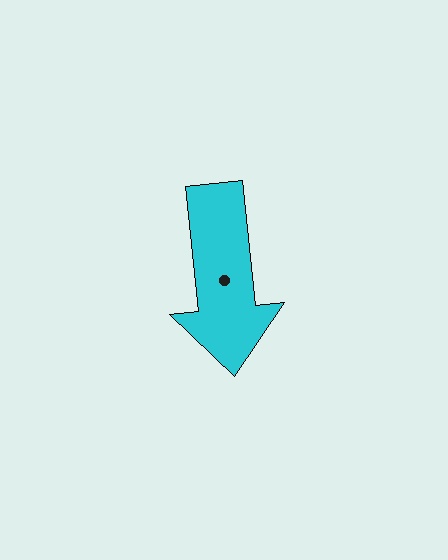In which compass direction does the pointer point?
South.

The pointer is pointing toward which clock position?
Roughly 6 o'clock.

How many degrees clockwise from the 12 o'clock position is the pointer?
Approximately 174 degrees.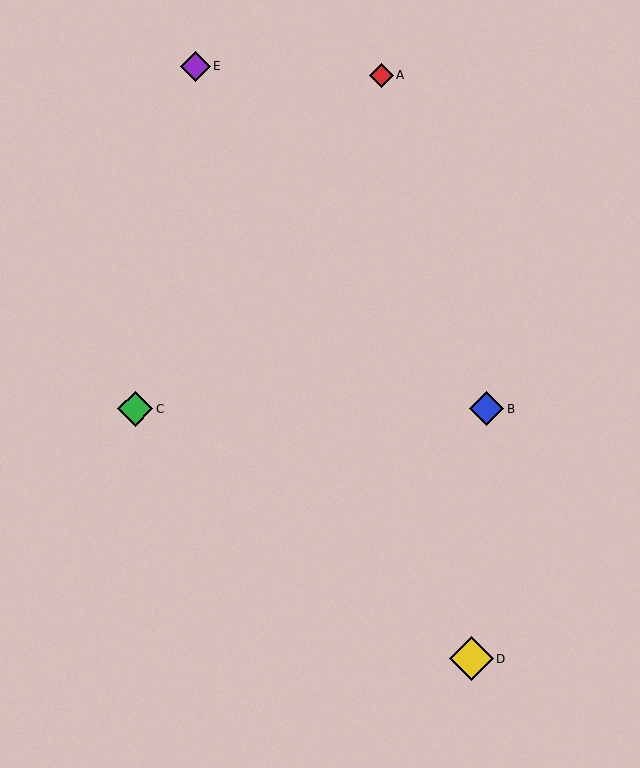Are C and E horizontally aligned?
No, C is at y≈409 and E is at y≈66.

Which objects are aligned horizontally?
Objects B, C are aligned horizontally.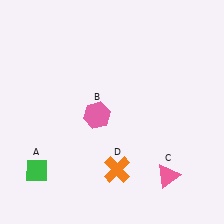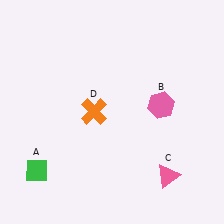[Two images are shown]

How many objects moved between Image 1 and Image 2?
2 objects moved between the two images.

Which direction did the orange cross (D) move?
The orange cross (D) moved up.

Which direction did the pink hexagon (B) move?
The pink hexagon (B) moved right.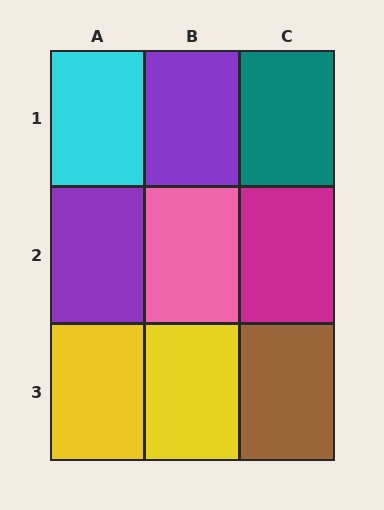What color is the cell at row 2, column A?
Purple.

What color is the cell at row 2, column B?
Pink.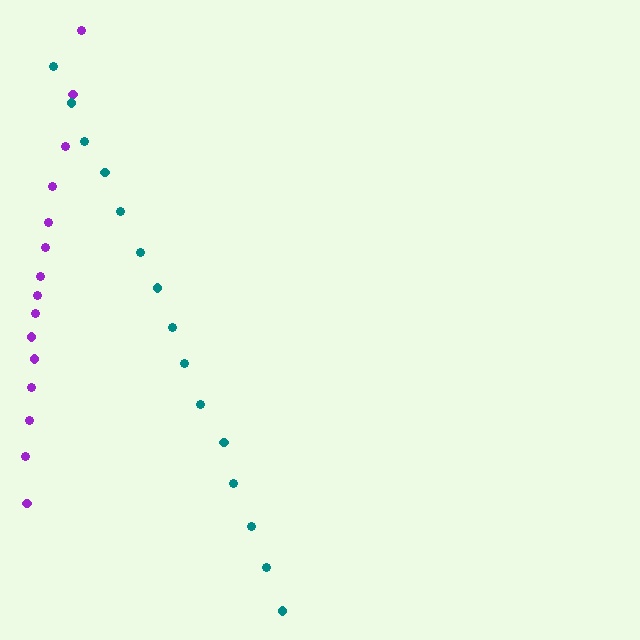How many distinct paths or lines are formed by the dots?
There are 2 distinct paths.